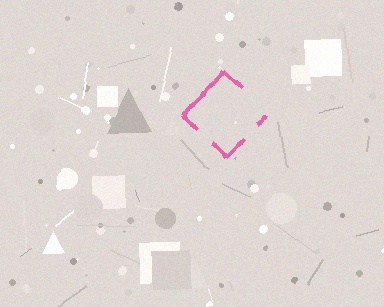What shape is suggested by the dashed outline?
The dashed outline suggests a diamond.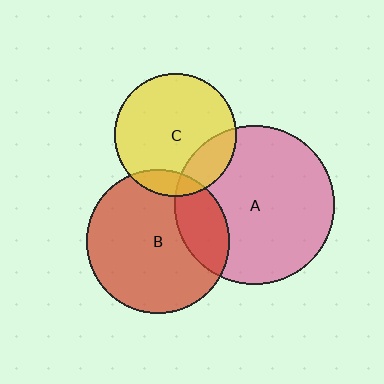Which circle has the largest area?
Circle A (pink).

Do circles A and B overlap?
Yes.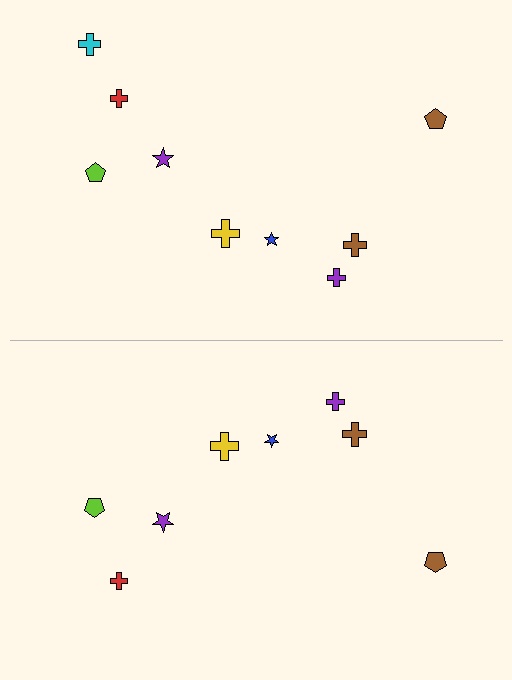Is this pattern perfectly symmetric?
No, the pattern is not perfectly symmetric. A cyan cross is missing from the bottom side.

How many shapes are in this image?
There are 17 shapes in this image.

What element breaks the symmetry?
A cyan cross is missing from the bottom side.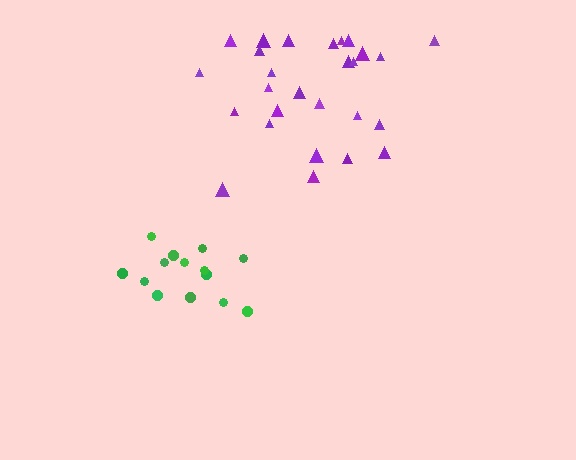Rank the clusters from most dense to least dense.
green, purple.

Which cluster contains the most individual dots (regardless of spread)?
Purple (27).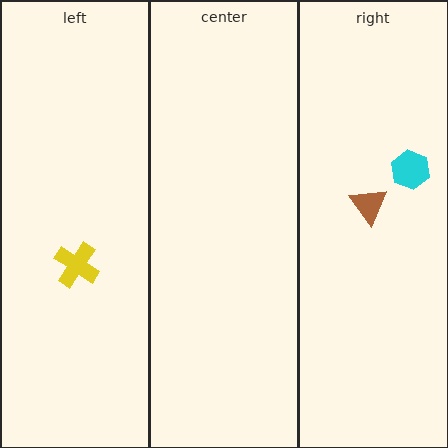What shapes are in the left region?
The yellow cross.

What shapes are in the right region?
The cyan hexagon, the brown triangle.